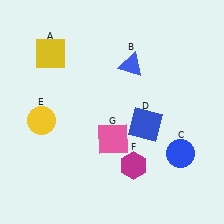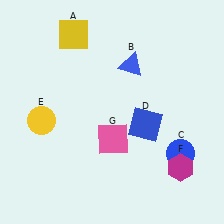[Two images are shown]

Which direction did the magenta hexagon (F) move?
The magenta hexagon (F) moved right.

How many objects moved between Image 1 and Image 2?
2 objects moved between the two images.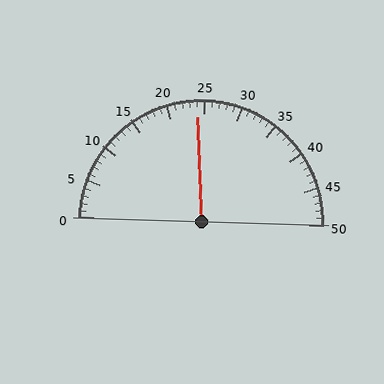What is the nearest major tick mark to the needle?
The nearest major tick mark is 25.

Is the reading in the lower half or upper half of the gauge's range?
The reading is in the lower half of the range (0 to 50).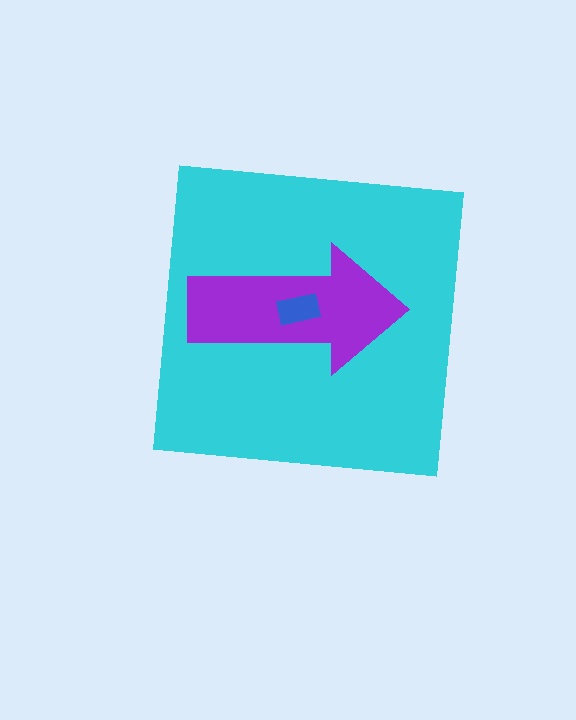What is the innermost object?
The blue rectangle.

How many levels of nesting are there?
3.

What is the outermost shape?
The cyan square.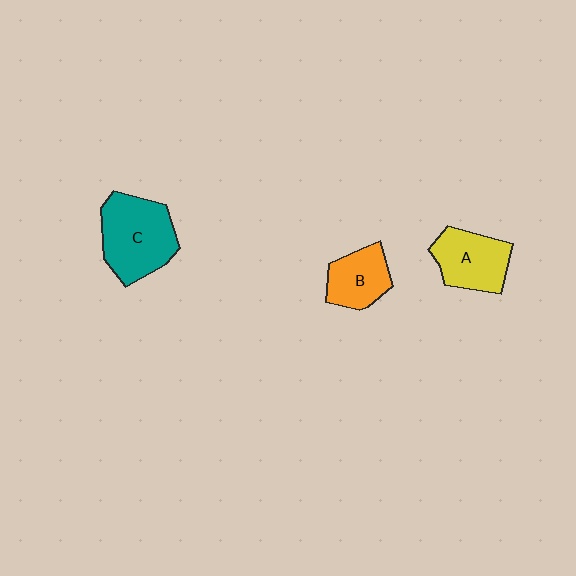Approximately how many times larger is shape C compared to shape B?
Approximately 1.7 times.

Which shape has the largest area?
Shape C (teal).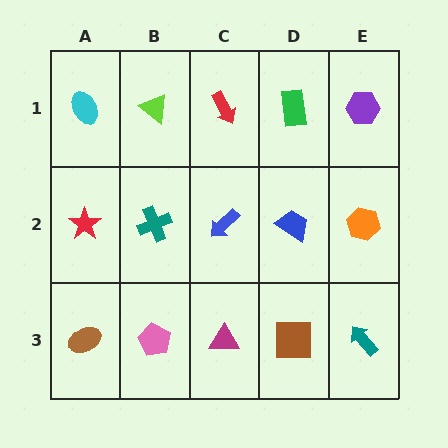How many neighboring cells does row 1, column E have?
2.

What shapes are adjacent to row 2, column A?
A cyan ellipse (row 1, column A), a brown ellipse (row 3, column A), a teal cross (row 2, column B).